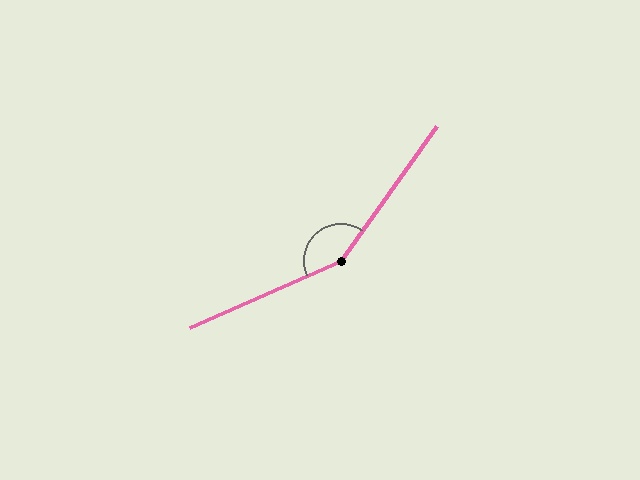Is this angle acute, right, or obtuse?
It is obtuse.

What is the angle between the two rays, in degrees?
Approximately 149 degrees.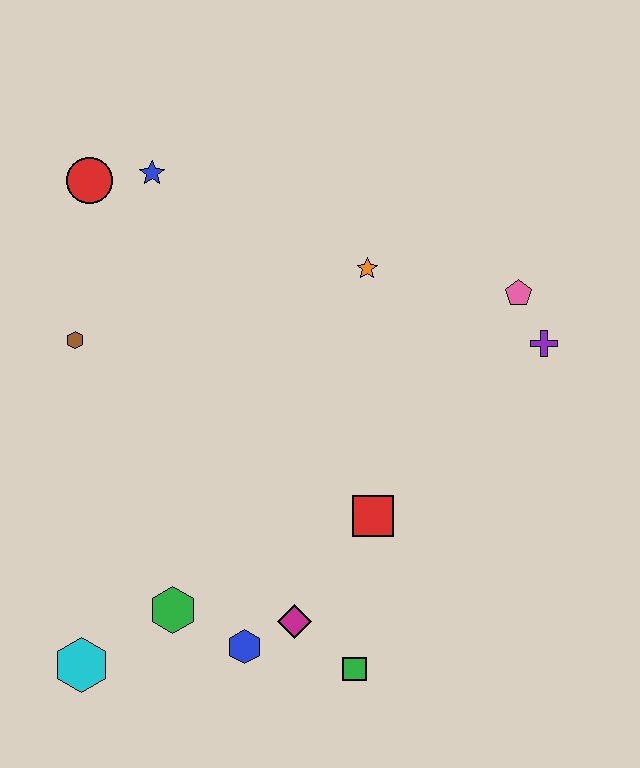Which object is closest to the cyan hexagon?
The green hexagon is closest to the cyan hexagon.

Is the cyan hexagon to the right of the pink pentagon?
No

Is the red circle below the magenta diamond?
No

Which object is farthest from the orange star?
The cyan hexagon is farthest from the orange star.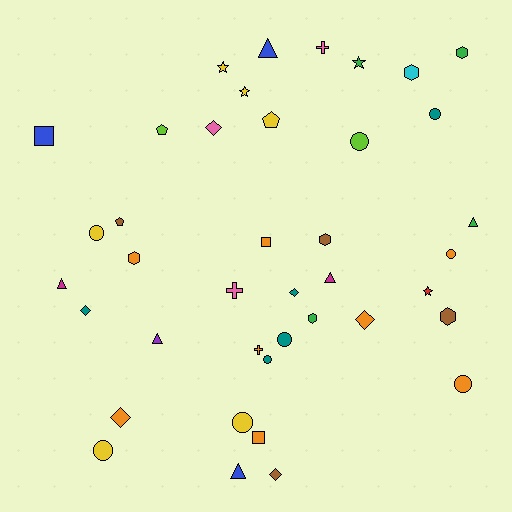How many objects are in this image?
There are 40 objects.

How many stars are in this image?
There are 4 stars.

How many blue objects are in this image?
There are 3 blue objects.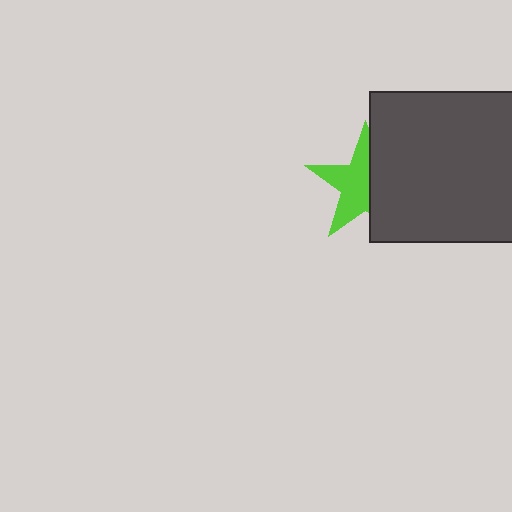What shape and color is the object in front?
The object in front is a dark gray rectangle.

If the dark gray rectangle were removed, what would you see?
You would see the complete lime star.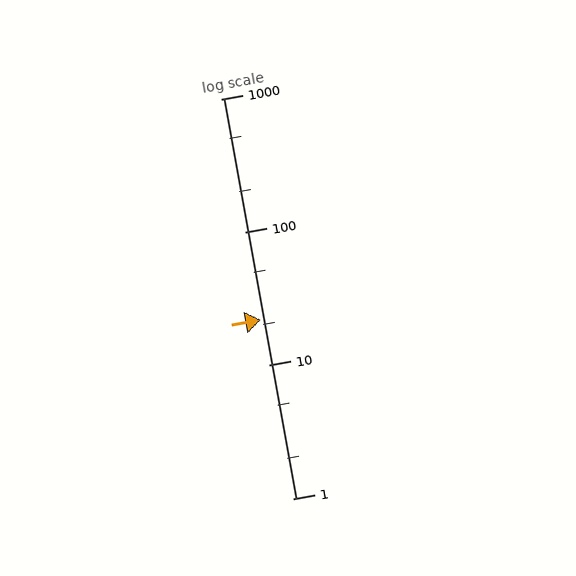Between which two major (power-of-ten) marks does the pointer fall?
The pointer is between 10 and 100.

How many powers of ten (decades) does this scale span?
The scale spans 3 decades, from 1 to 1000.